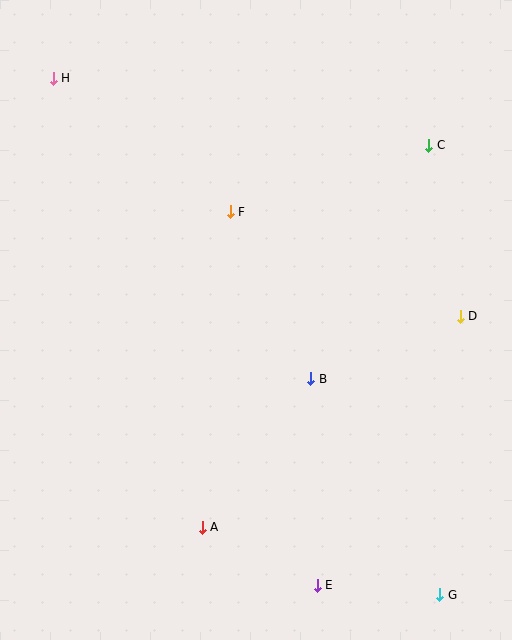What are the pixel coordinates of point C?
Point C is at (429, 145).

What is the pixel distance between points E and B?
The distance between E and B is 207 pixels.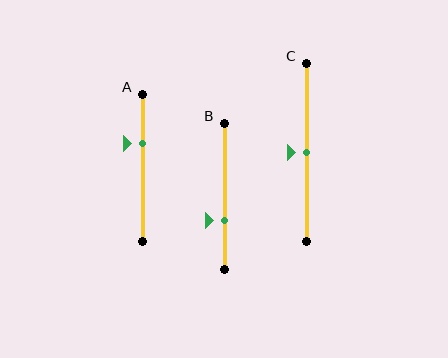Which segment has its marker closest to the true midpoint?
Segment C has its marker closest to the true midpoint.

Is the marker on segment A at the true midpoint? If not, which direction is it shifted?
No, the marker on segment A is shifted upward by about 17% of the segment length.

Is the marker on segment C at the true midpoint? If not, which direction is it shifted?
Yes, the marker on segment C is at the true midpoint.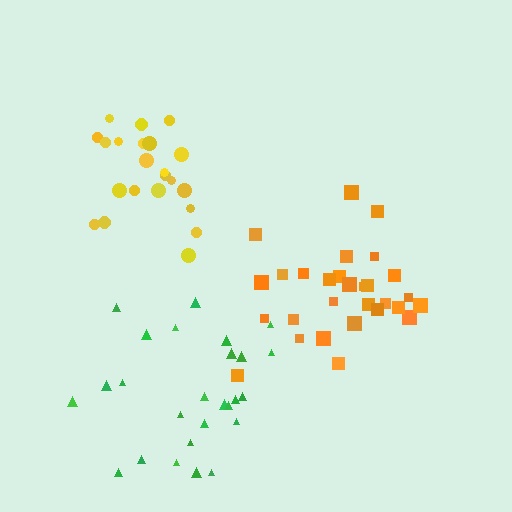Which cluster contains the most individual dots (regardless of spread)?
Orange (29).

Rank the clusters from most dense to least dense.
orange, yellow, green.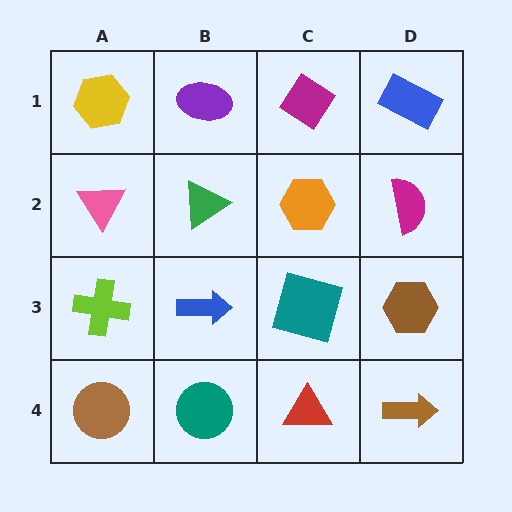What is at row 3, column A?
A lime cross.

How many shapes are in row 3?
4 shapes.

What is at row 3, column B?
A blue arrow.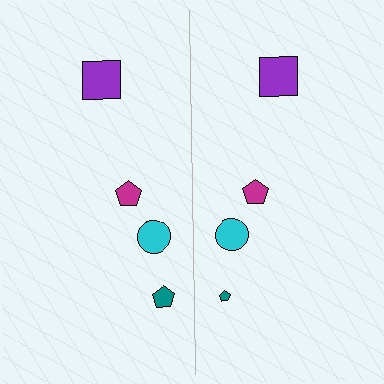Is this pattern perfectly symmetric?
No, the pattern is not perfectly symmetric. The teal pentagon on the right side has a different size than its mirror counterpart.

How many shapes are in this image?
There are 8 shapes in this image.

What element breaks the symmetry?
The teal pentagon on the right side has a different size than its mirror counterpart.